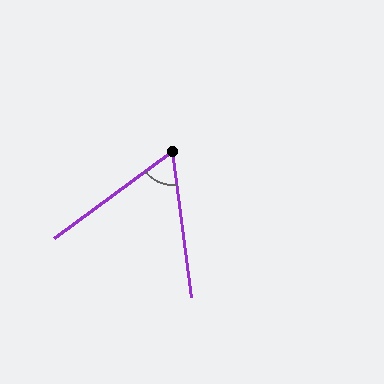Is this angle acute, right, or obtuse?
It is acute.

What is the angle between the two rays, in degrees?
Approximately 61 degrees.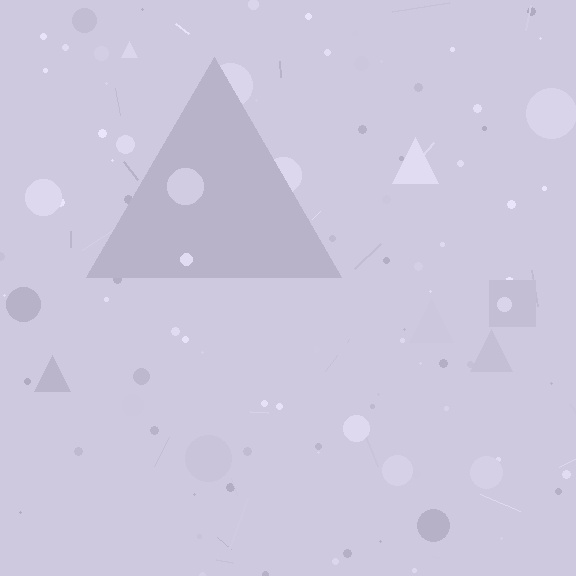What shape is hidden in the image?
A triangle is hidden in the image.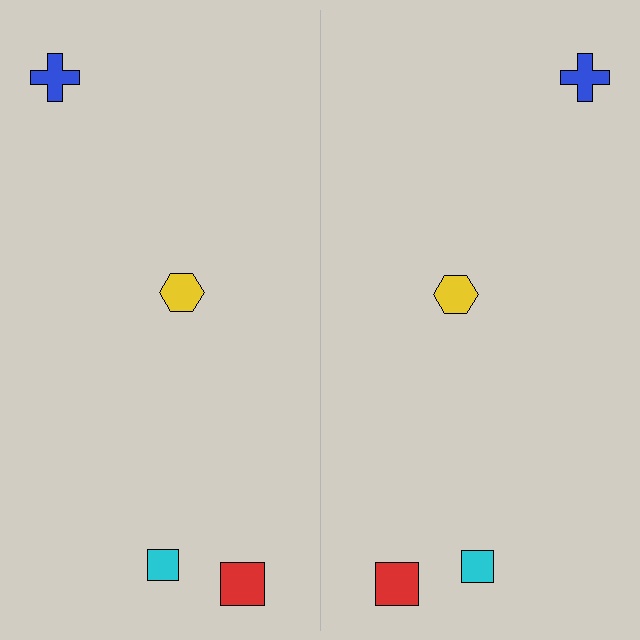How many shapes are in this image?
There are 8 shapes in this image.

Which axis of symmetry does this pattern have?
The pattern has a vertical axis of symmetry running through the center of the image.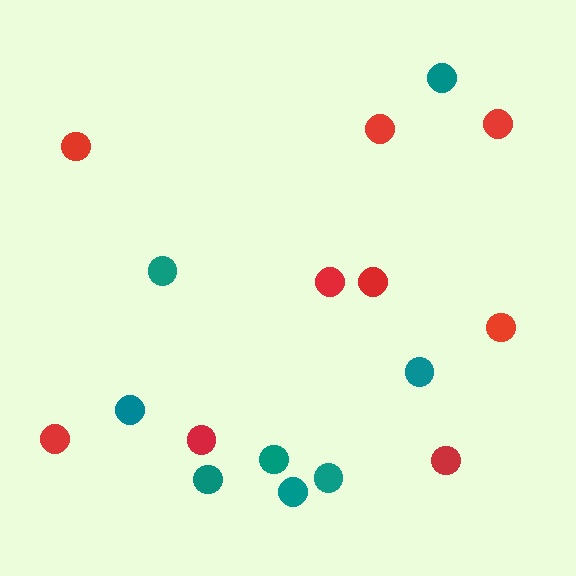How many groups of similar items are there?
There are 2 groups: one group of red circles (9) and one group of teal circles (8).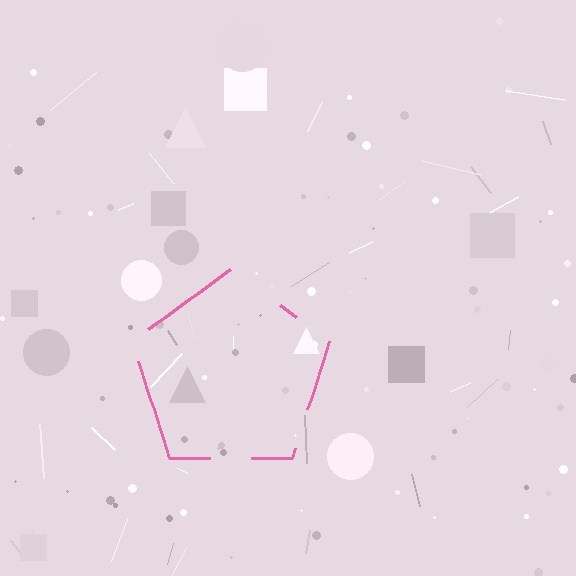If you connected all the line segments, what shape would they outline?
They would outline a pentagon.